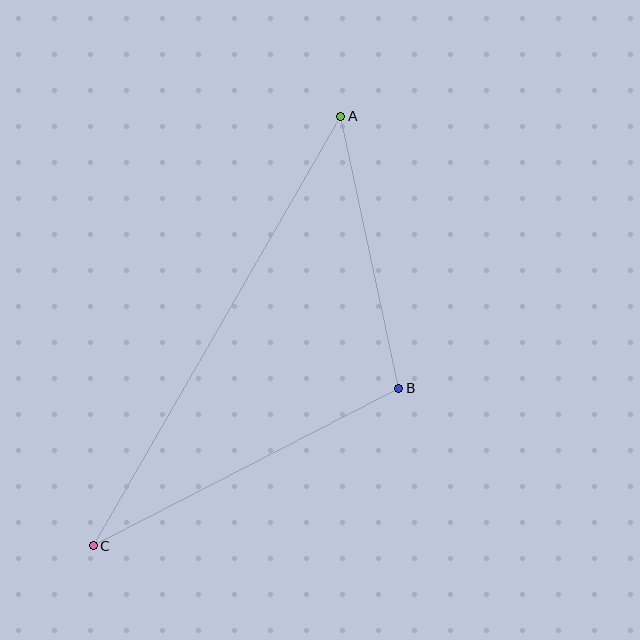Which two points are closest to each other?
Points A and B are closest to each other.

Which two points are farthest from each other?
Points A and C are farthest from each other.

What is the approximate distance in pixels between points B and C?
The distance between B and C is approximately 344 pixels.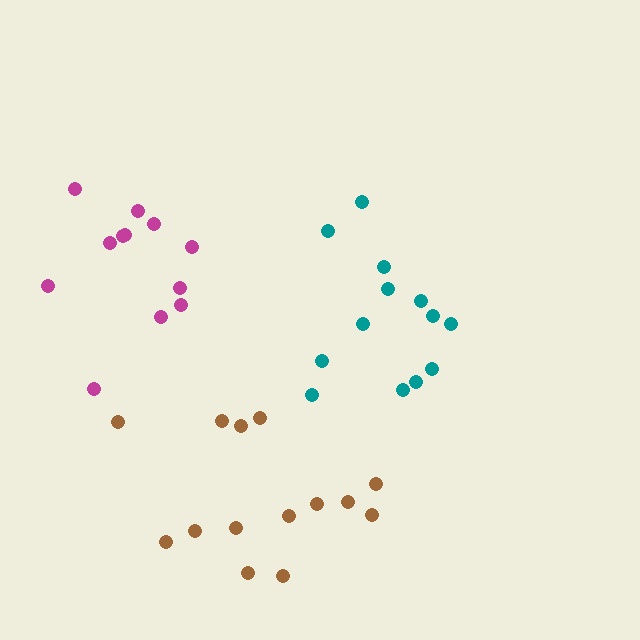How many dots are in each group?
Group 1: 13 dots, Group 2: 14 dots, Group 3: 12 dots (39 total).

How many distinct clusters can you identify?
There are 3 distinct clusters.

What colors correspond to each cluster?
The clusters are colored: teal, brown, magenta.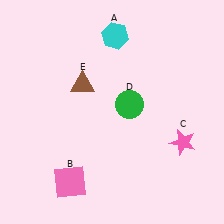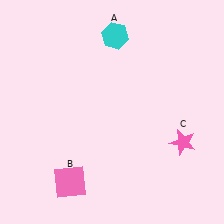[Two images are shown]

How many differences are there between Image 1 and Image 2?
There are 2 differences between the two images.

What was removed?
The brown triangle (E), the green circle (D) were removed in Image 2.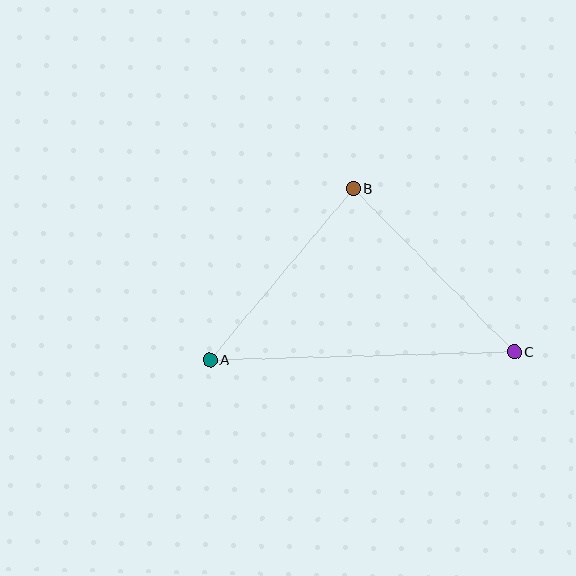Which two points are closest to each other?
Points A and B are closest to each other.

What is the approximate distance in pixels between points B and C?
The distance between B and C is approximately 229 pixels.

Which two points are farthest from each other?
Points A and C are farthest from each other.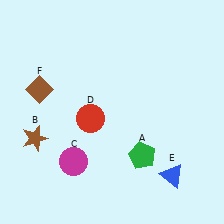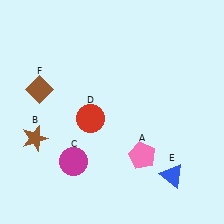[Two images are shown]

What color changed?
The pentagon (A) changed from green in Image 1 to pink in Image 2.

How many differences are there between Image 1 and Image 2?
There is 1 difference between the two images.